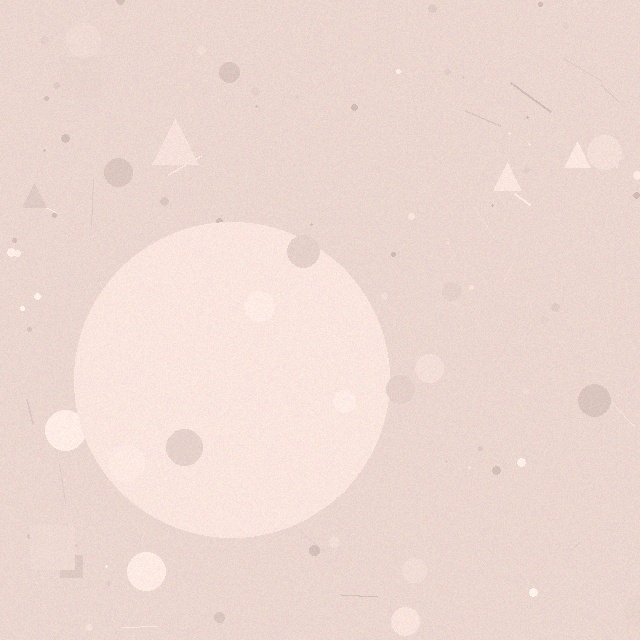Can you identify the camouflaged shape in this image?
The camouflaged shape is a circle.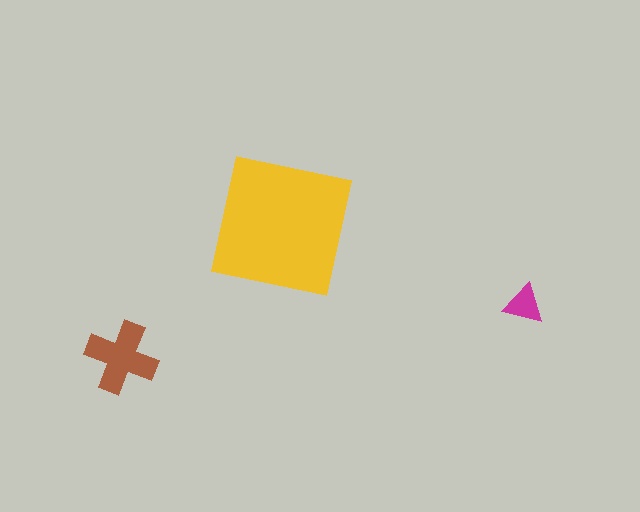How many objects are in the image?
There are 3 objects in the image.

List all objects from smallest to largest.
The magenta triangle, the brown cross, the yellow square.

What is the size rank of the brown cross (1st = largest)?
2nd.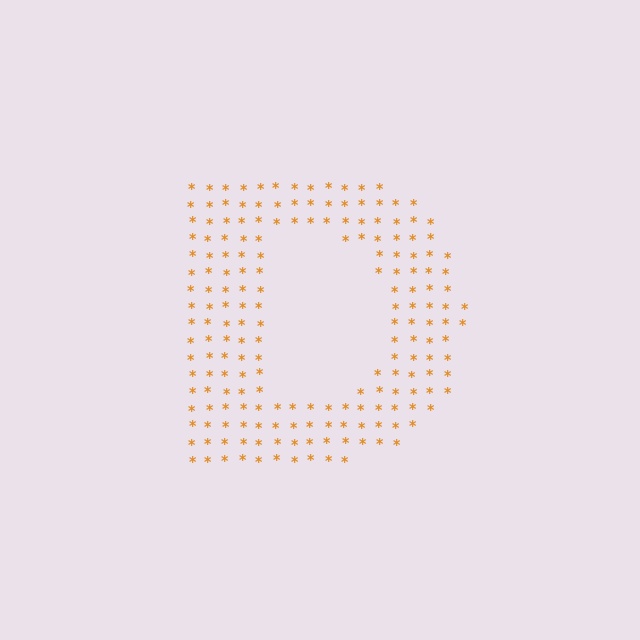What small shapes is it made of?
It is made of small asterisks.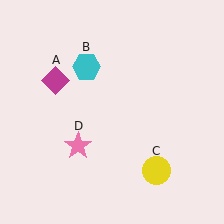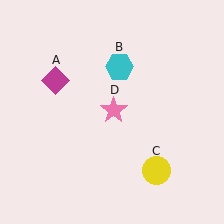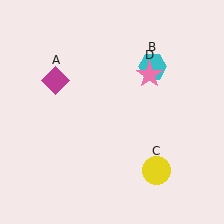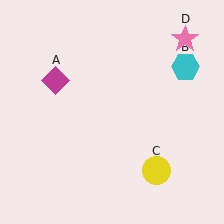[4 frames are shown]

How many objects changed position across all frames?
2 objects changed position: cyan hexagon (object B), pink star (object D).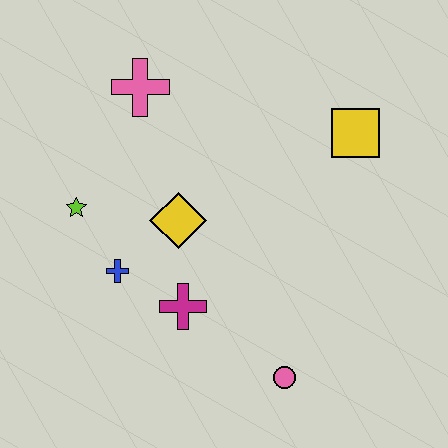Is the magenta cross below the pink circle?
No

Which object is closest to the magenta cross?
The blue cross is closest to the magenta cross.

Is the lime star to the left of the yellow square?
Yes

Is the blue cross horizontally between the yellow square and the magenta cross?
No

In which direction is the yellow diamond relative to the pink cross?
The yellow diamond is below the pink cross.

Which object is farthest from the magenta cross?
The yellow square is farthest from the magenta cross.